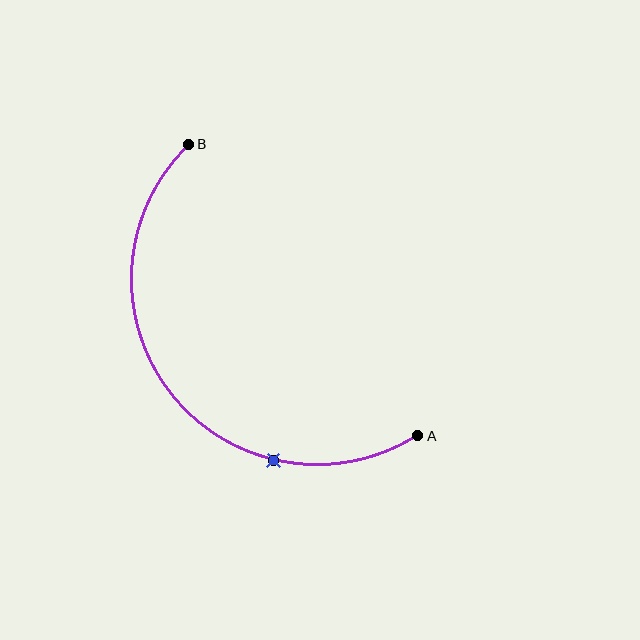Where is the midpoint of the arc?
The arc midpoint is the point on the curve farthest from the straight line joining A and B. It sits below and to the left of that line.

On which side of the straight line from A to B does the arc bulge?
The arc bulges below and to the left of the straight line connecting A and B.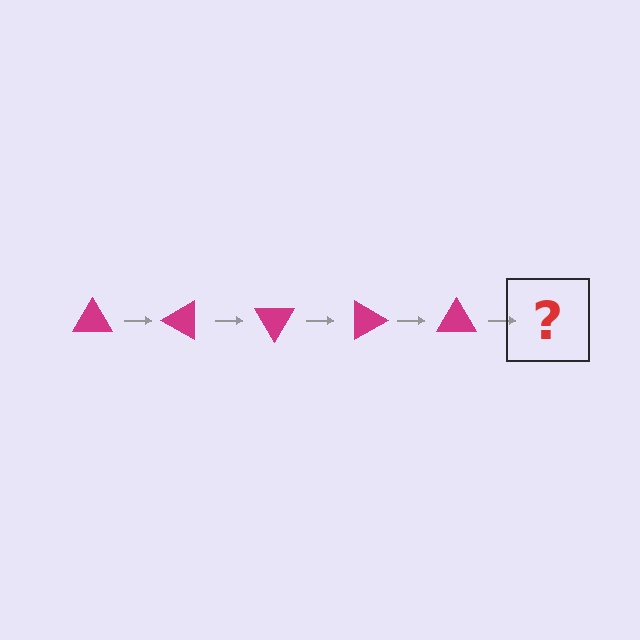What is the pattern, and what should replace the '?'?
The pattern is that the triangle rotates 30 degrees each step. The '?' should be a magenta triangle rotated 150 degrees.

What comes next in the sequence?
The next element should be a magenta triangle rotated 150 degrees.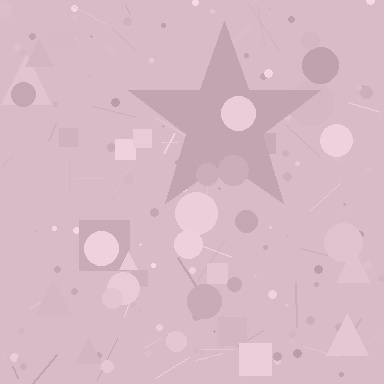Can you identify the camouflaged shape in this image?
The camouflaged shape is a star.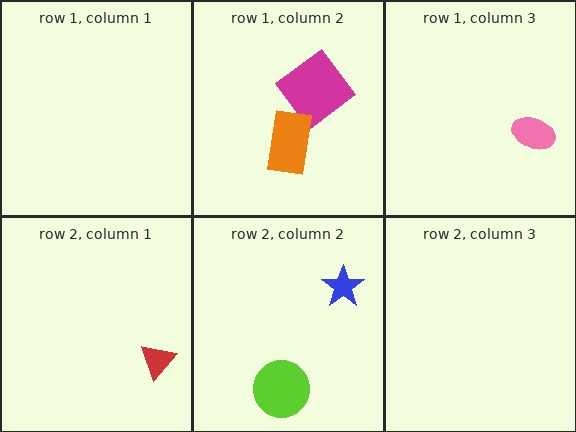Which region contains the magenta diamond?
The row 1, column 2 region.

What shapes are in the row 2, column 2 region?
The blue star, the lime circle.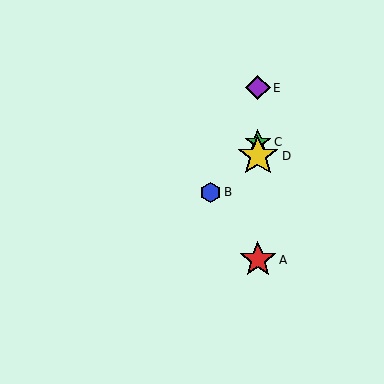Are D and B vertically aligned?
No, D is at x≈258 and B is at x≈211.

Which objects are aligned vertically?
Objects A, C, D, E are aligned vertically.